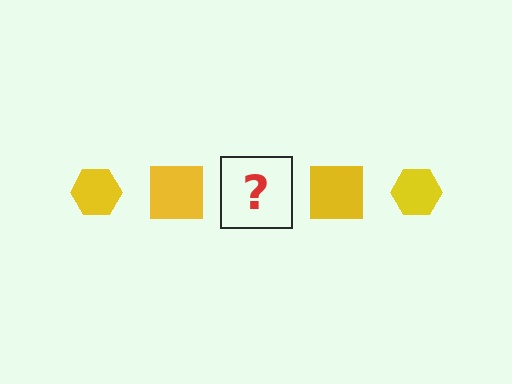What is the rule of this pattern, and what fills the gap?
The rule is that the pattern cycles through hexagon, square shapes in yellow. The gap should be filled with a yellow hexagon.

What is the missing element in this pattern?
The missing element is a yellow hexagon.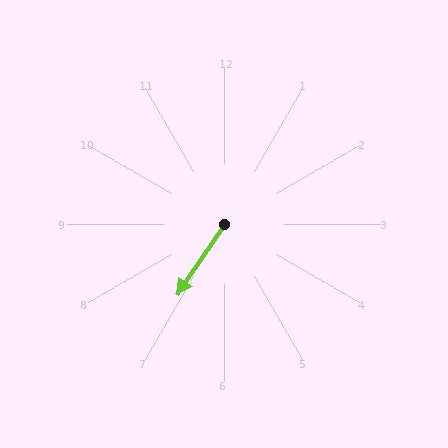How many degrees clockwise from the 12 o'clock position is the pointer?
Approximately 214 degrees.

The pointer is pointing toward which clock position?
Roughly 7 o'clock.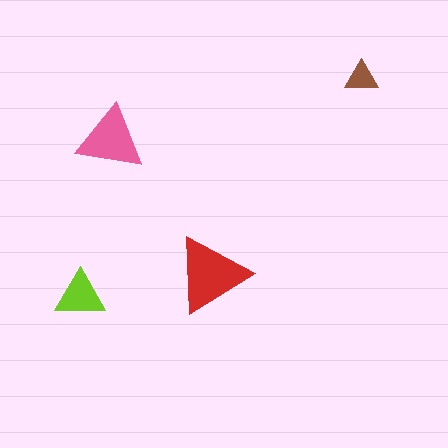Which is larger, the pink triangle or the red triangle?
The red one.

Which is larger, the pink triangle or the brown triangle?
The pink one.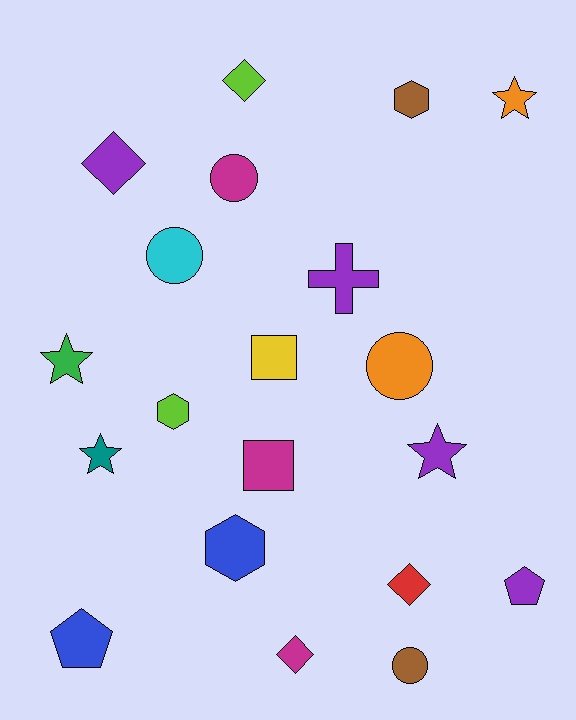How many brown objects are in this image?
There are 2 brown objects.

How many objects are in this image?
There are 20 objects.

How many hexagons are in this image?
There are 3 hexagons.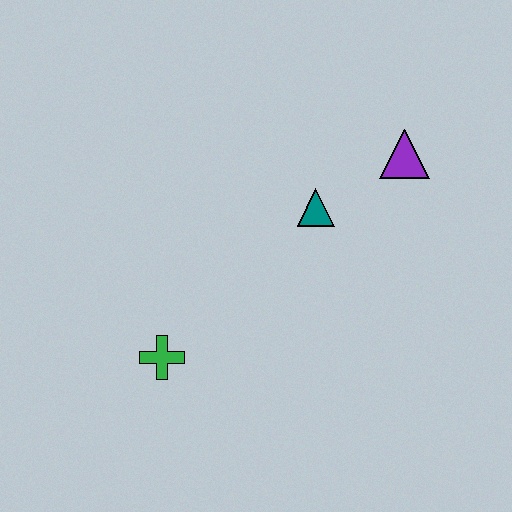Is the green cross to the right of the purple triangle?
No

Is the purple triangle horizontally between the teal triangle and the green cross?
No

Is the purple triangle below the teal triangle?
No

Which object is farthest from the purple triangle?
The green cross is farthest from the purple triangle.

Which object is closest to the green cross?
The teal triangle is closest to the green cross.